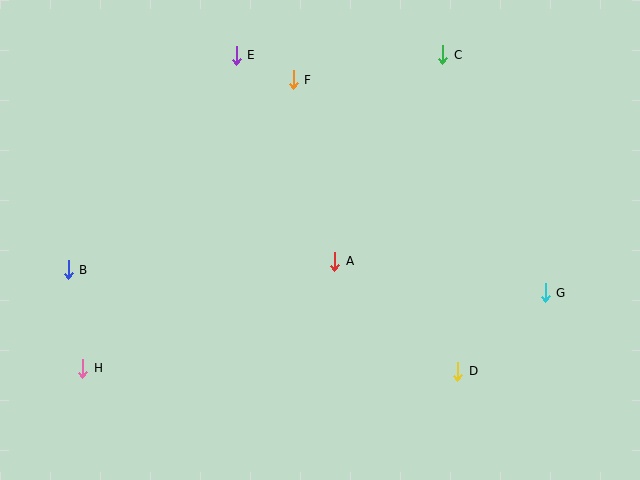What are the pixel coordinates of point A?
Point A is at (334, 261).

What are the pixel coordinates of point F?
Point F is at (293, 80).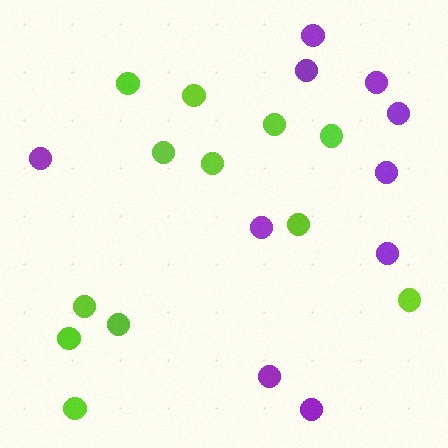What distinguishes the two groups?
There are 2 groups: one group of lime circles (12) and one group of purple circles (10).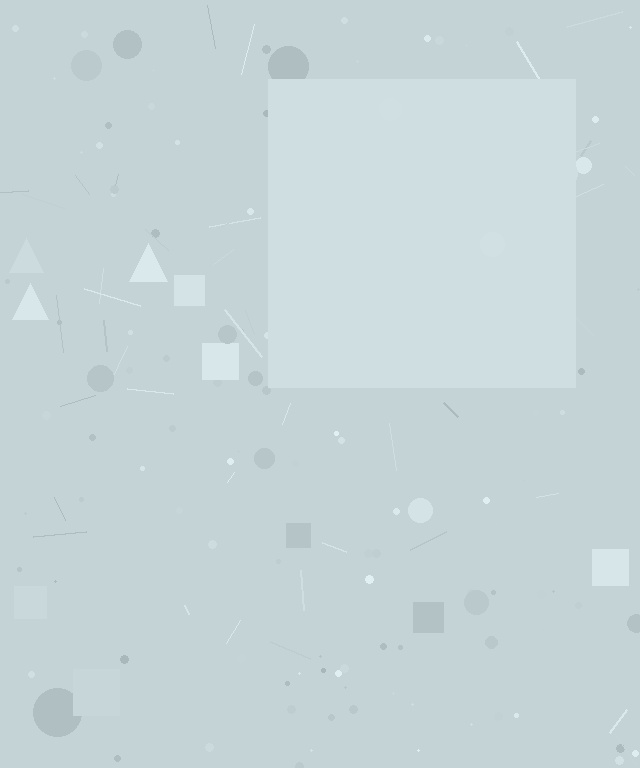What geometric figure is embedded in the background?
A square is embedded in the background.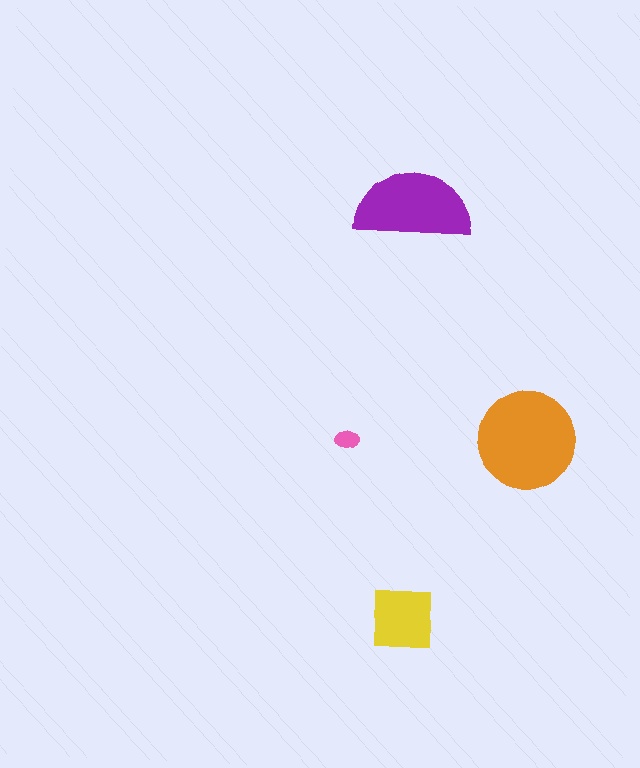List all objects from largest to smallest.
The orange circle, the purple semicircle, the yellow square, the pink ellipse.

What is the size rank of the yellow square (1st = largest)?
3rd.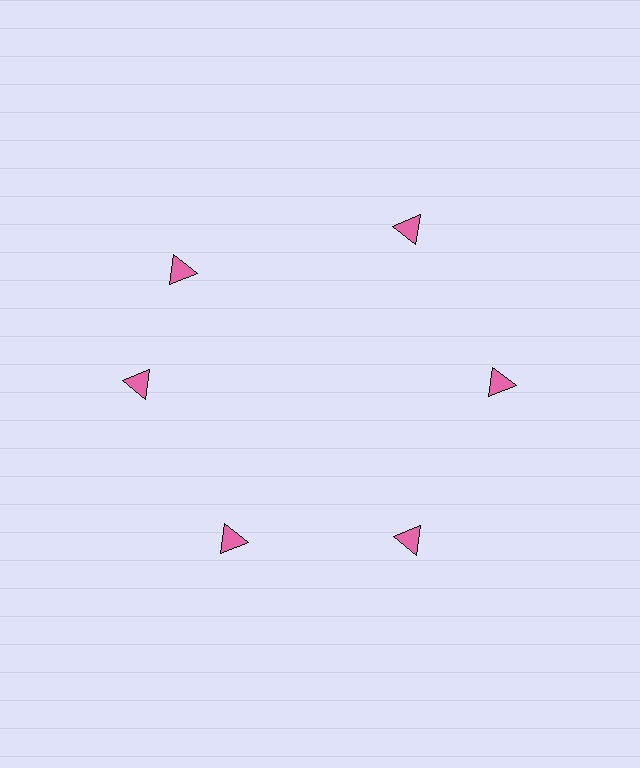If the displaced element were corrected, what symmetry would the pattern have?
It would have 6-fold rotational symmetry — the pattern would map onto itself every 60 degrees.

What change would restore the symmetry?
The symmetry would be restored by rotating it back into even spacing with its neighbors so that all 6 triangles sit at equal angles and equal distance from the center.